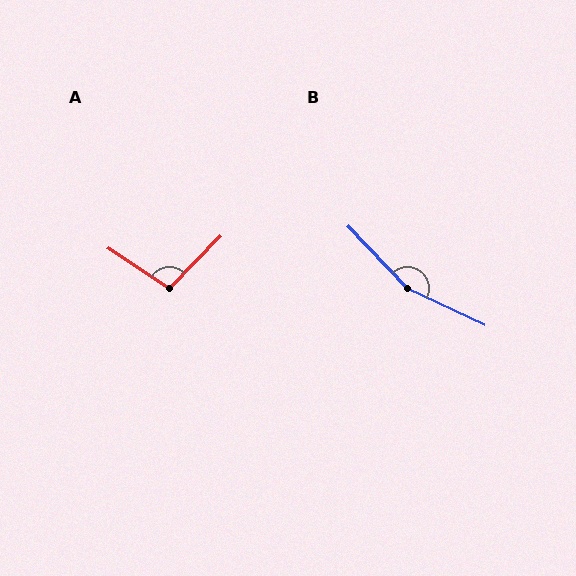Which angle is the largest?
B, at approximately 159 degrees.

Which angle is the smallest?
A, at approximately 101 degrees.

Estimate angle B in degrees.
Approximately 159 degrees.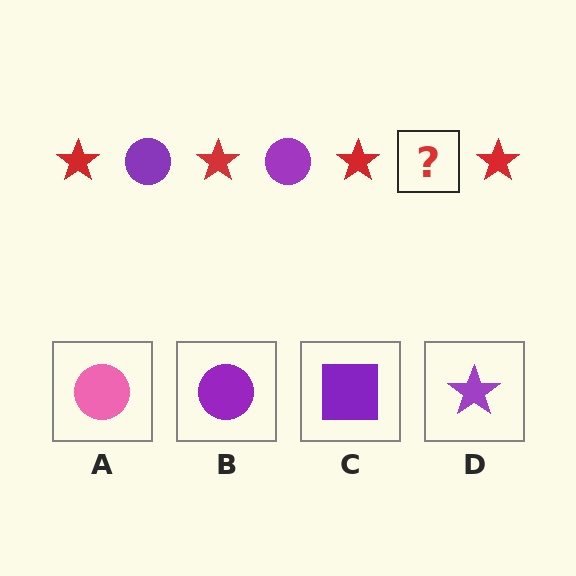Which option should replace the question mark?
Option B.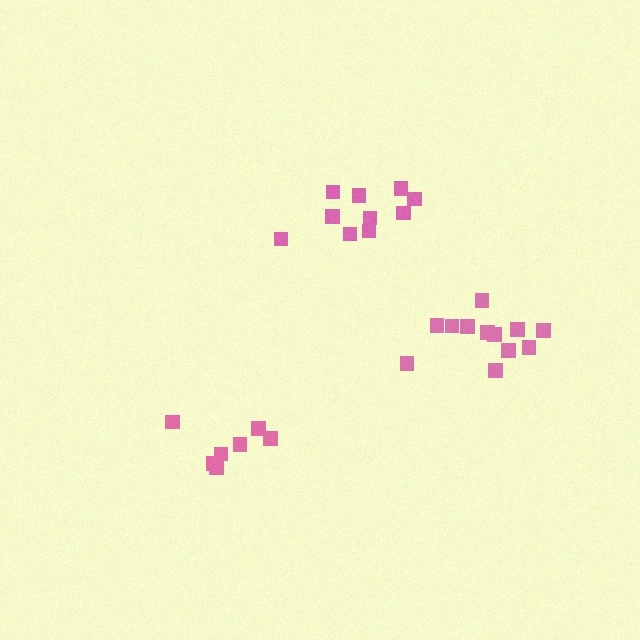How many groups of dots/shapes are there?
There are 3 groups.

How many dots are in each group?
Group 1: 7 dots, Group 2: 12 dots, Group 3: 10 dots (29 total).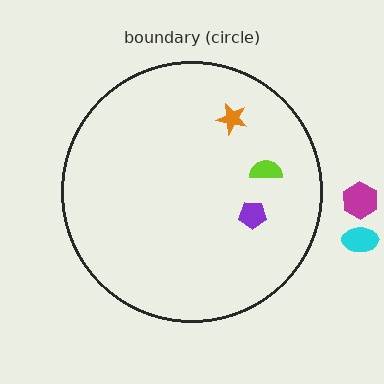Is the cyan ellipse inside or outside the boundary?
Outside.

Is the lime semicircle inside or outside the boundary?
Inside.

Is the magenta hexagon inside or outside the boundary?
Outside.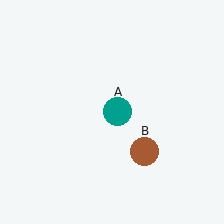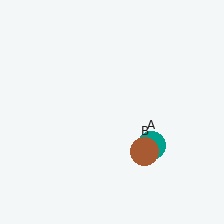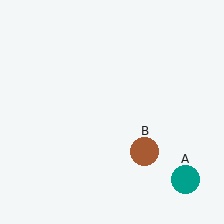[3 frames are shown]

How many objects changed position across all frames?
1 object changed position: teal circle (object A).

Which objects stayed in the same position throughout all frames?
Brown circle (object B) remained stationary.